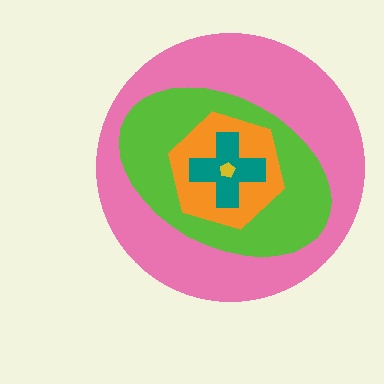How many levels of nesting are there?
5.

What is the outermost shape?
The pink circle.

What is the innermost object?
The yellow pentagon.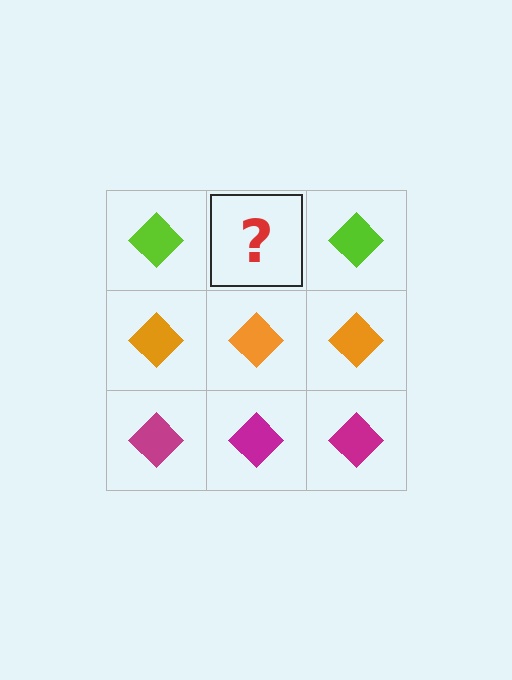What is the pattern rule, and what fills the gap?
The rule is that each row has a consistent color. The gap should be filled with a lime diamond.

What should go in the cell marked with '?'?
The missing cell should contain a lime diamond.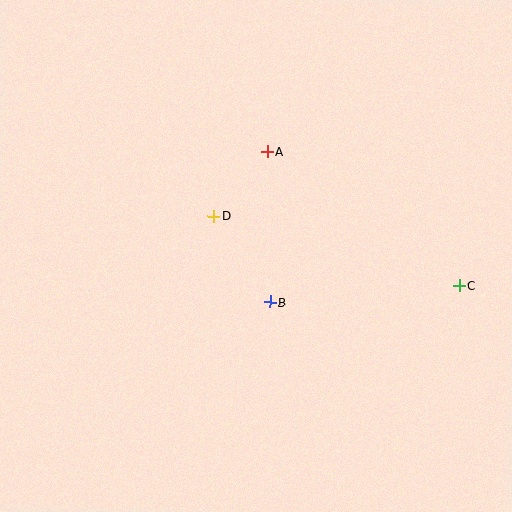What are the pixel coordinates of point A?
Point A is at (268, 151).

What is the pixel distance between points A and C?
The distance between A and C is 234 pixels.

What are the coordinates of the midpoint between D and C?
The midpoint between D and C is at (337, 251).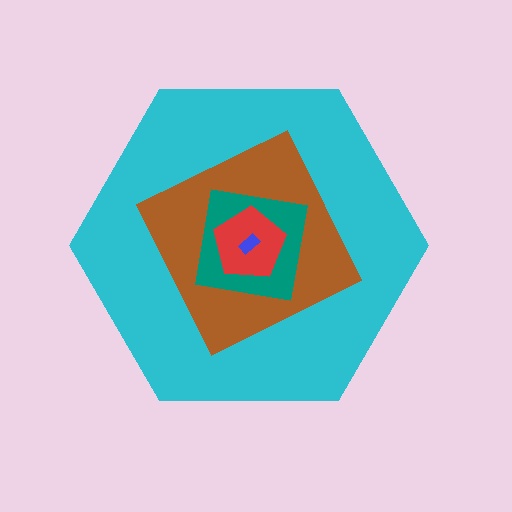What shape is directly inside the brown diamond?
The teal square.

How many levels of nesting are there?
5.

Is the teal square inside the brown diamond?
Yes.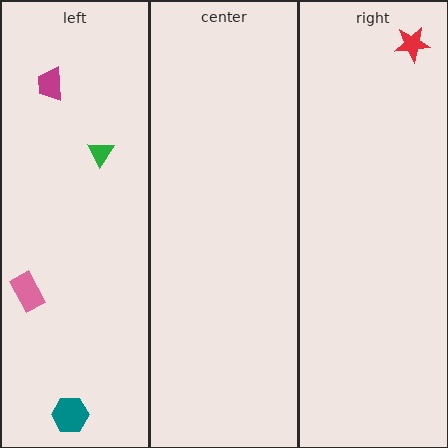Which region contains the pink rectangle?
The left region.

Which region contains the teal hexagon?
The left region.